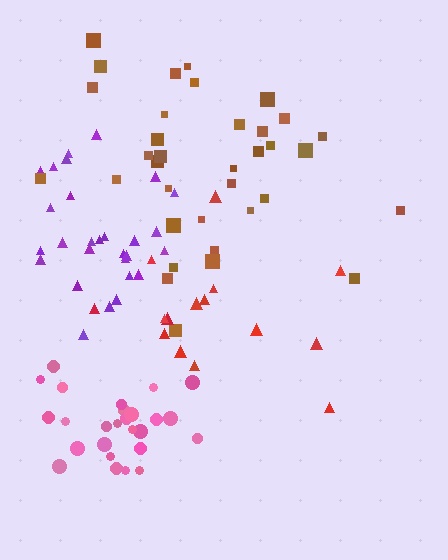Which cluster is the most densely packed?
Pink.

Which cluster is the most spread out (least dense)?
Red.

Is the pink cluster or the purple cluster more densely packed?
Pink.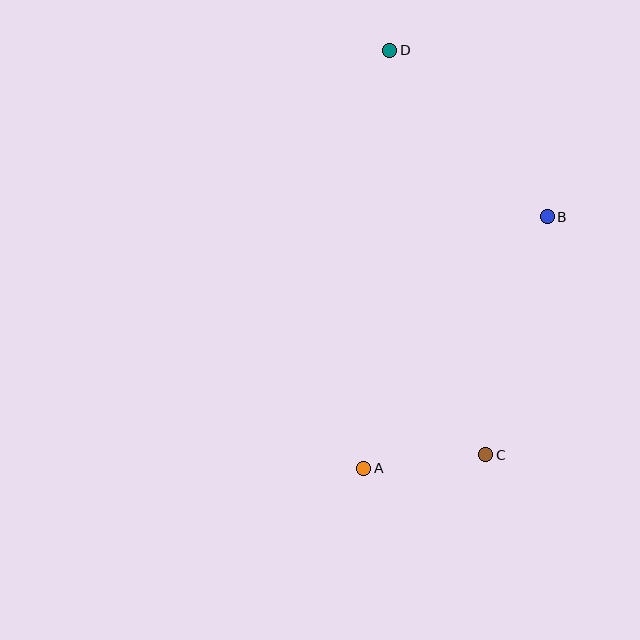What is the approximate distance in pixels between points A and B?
The distance between A and B is approximately 311 pixels.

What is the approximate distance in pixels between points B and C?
The distance between B and C is approximately 246 pixels.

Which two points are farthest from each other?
Points A and D are farthest from each other.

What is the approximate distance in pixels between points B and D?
The distance between B and D is approximately 229 pixels.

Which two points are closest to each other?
Points A and C are closest to each other.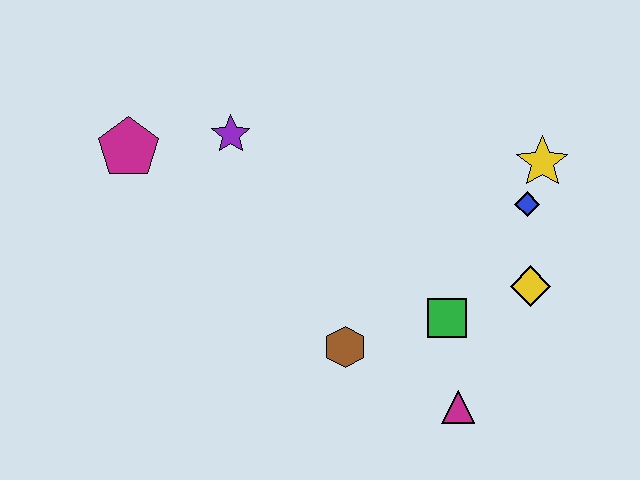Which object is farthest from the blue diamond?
The magenta pentagon is farthest from the blue diamond.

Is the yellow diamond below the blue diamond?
Yes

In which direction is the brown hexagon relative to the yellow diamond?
The brown hexagon is to the left of the yellow diamond.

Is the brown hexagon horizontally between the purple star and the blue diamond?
Yes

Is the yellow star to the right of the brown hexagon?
Yes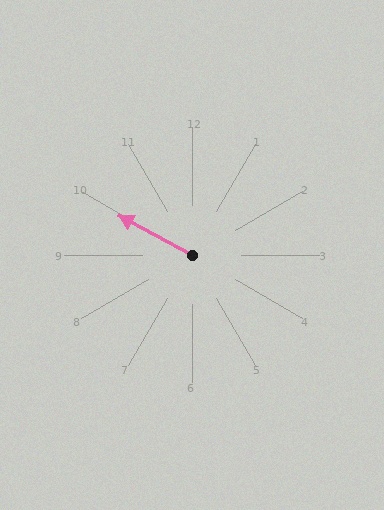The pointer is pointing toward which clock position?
Roughly 10 o'clock.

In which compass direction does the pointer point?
Northwest.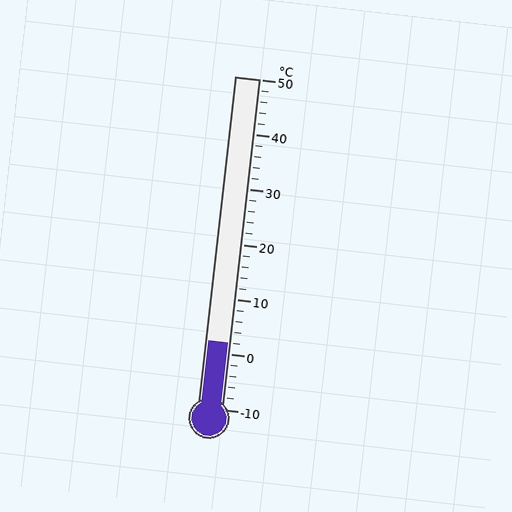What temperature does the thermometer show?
The thermometer shows approximately 2°C.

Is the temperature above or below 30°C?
The temperature is below 30°C.